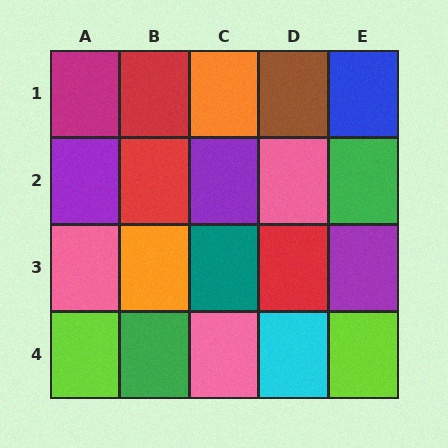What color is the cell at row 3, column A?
Pink.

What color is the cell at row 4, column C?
Pink.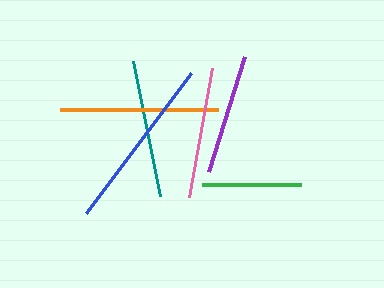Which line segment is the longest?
The blue line is the longest at approximately 175 pixels.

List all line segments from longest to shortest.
From longest to shortest: blue, orange, teal, pink, purple, green.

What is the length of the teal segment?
The teal segment is approximately 138 pixels long.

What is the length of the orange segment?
The orange segment is approximately 159 pixels long.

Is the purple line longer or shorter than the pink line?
The pink line is longer than the purple line.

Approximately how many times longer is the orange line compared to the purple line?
The orange line is approximately 1.3 times the length of the purple line.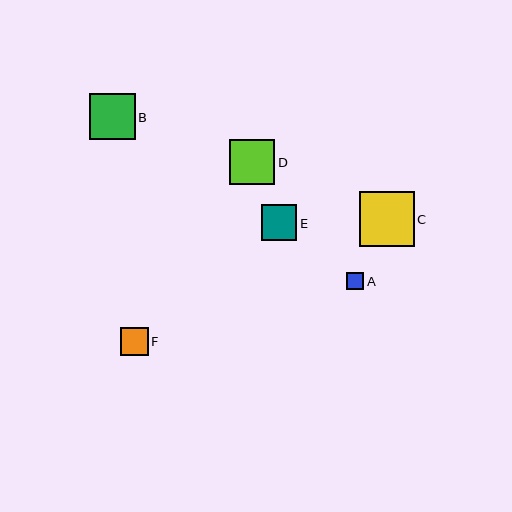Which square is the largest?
Square C is the largest with a size of approximately 55 pixels.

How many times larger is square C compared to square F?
Square C is approximately 2.0 times the size of square F.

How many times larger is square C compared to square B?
Square C is approximately 1.2 times the size of square B.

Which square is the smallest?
Square A is the smallest with a size of approximately 17 pixels.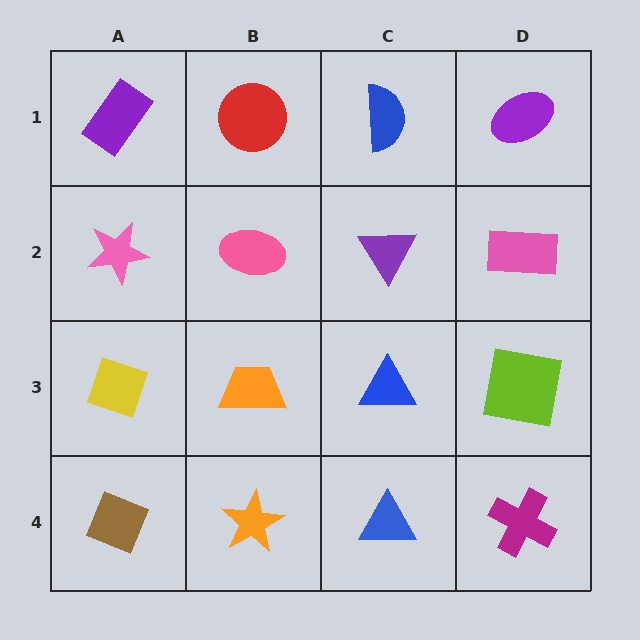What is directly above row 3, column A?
A pink star.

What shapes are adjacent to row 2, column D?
A purple ellipse (row 1, column D), a lime square (row 3, column D), a purple triangle (row 2, column C).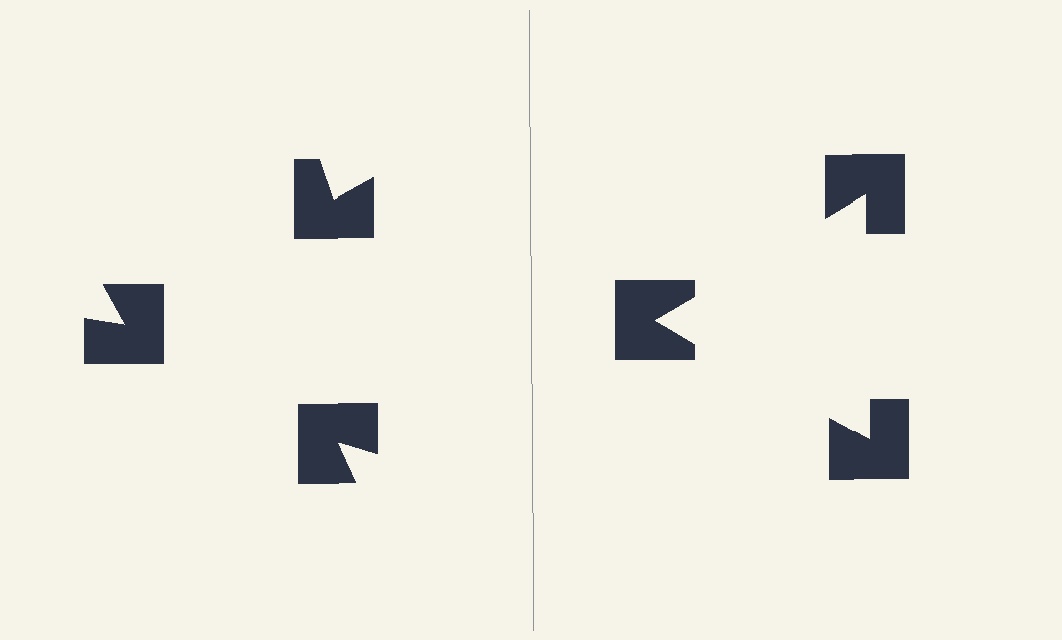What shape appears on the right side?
An illusory triangle.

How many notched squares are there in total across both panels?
6 — 3 on each side.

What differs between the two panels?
The notched squares are positioned identically on both sides; only the wedge orientations differ. On the right they align to a triangle; on the left they are misaligned.